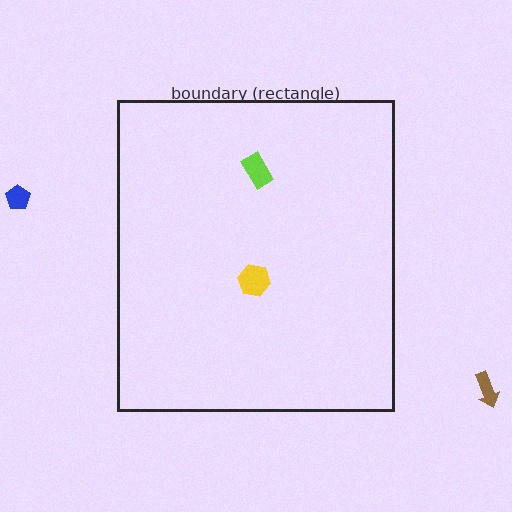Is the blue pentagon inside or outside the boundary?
Outside.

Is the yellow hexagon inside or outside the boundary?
Inside.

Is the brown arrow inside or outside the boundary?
Outside.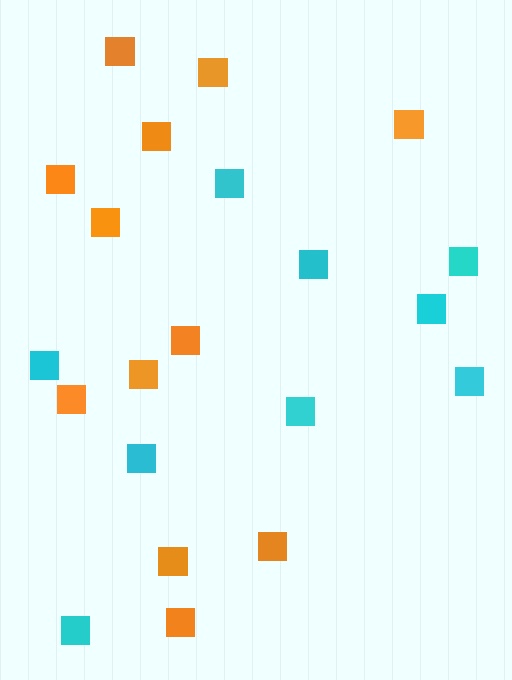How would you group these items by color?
There are 2 groups: one group of orange squares (12) and one group of cyan squares (9).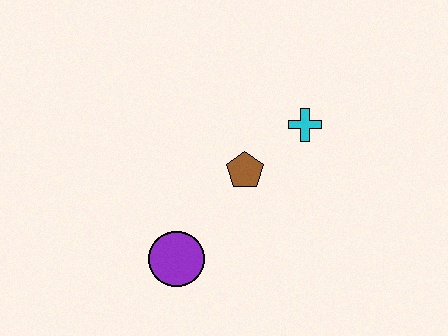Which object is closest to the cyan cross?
The brown pentagon is closest to the cyan cross.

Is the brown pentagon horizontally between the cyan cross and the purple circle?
Yes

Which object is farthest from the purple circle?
The cyan cross is farthest from the purple circle.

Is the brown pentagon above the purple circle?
Yes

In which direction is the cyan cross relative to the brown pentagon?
The cyan cross is to the right of the brown pentagon.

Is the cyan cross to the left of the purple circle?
No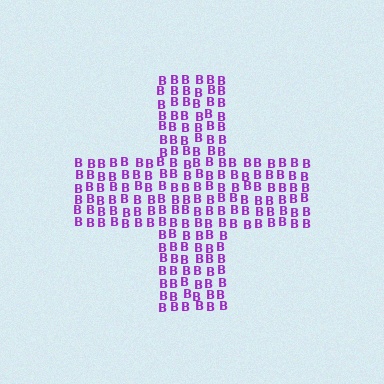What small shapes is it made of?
It is made of small letter B's.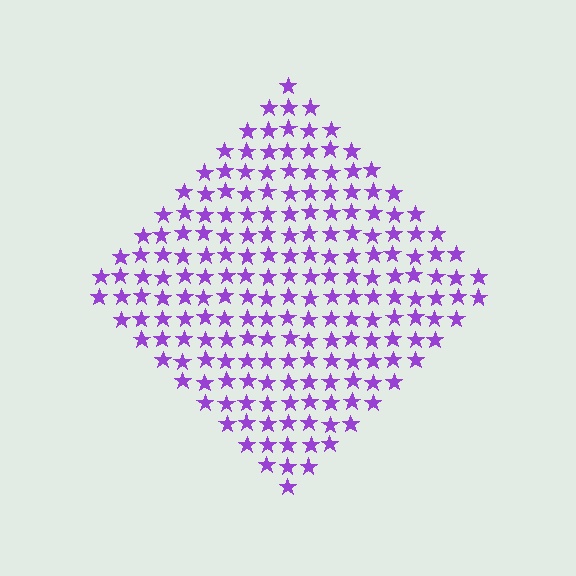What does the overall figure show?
The overall figure shows a diamond.